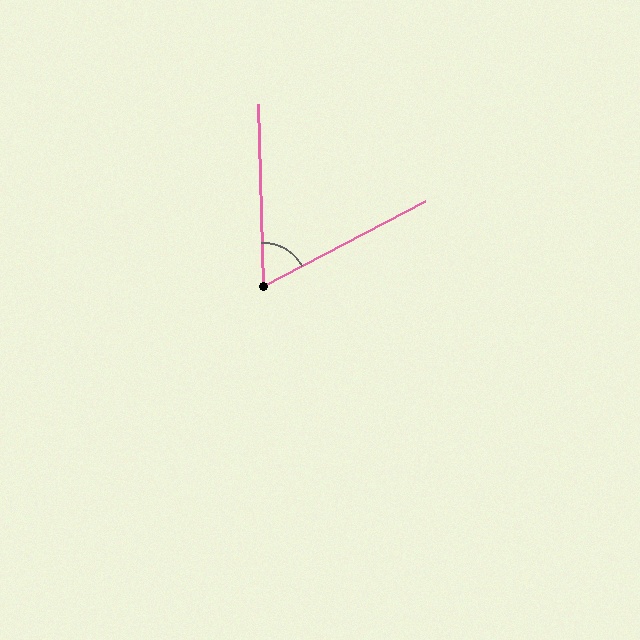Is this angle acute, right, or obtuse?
It is acute.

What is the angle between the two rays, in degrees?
Approximately 64 degrees.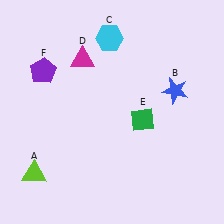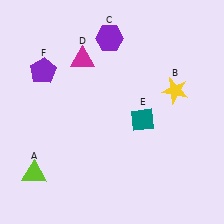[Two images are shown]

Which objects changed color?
B changed from blue to yellow. C changed from cyan to purple. E changed from green to teal.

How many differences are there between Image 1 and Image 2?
There are 3 differences between the two images.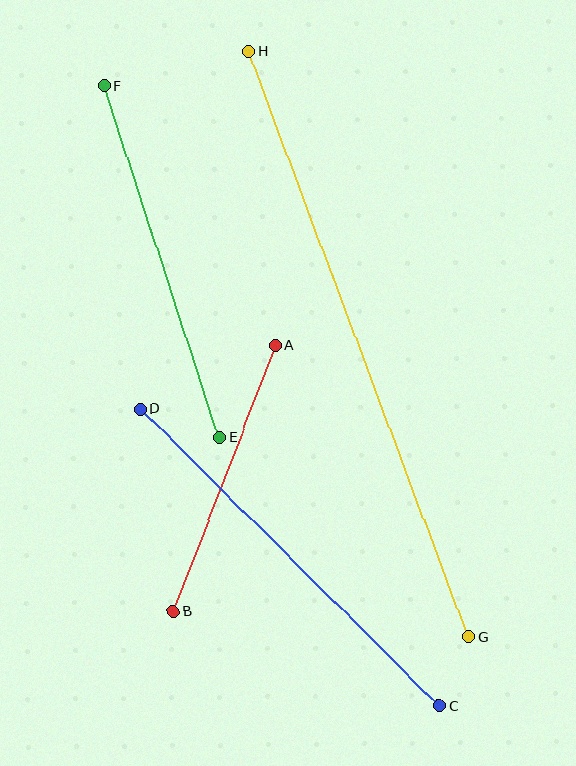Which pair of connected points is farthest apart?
Points G and H are farthest apart.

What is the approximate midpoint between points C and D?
The midpoint is at approximately (290, 557) pixels.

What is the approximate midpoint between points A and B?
The midpoint is at approximately (224, 478) pixels.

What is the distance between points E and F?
The distance is approximately 370 pixels.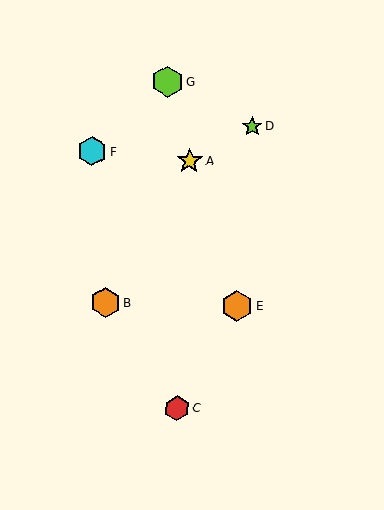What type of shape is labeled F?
Shape F is a cyan hexagon.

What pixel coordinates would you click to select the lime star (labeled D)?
Click at (252, 126) to select the lime star D.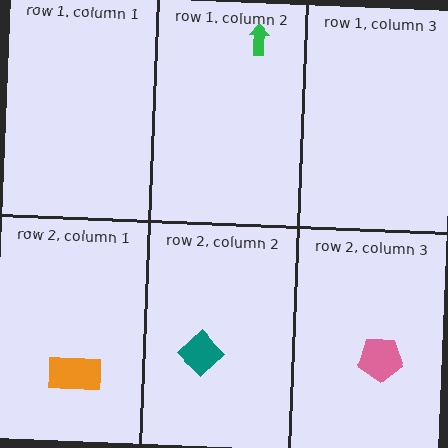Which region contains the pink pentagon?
The row 2, column 3 region.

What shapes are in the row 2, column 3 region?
The pink pentagon.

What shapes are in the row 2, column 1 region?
The orange rectangle.